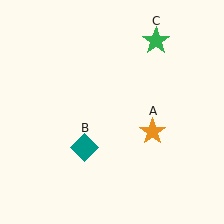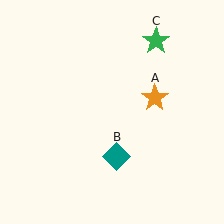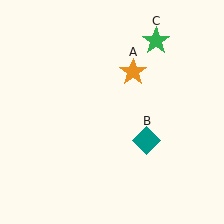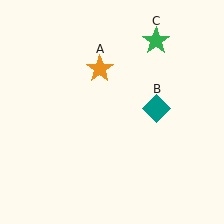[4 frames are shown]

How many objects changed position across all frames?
2 objects changed position: orange star (object A), teal diamond (object B).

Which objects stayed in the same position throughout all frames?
Green star (object C) remained stationary.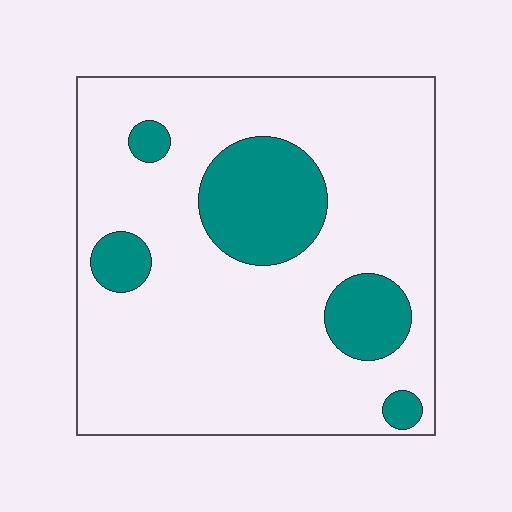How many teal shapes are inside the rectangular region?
5.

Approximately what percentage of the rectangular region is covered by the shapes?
Approximately 20%.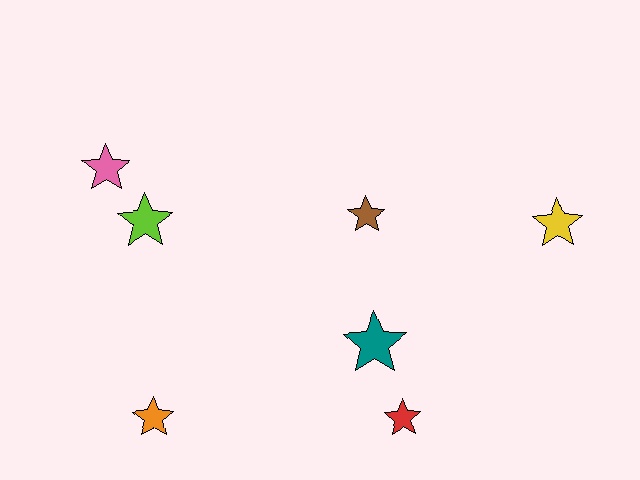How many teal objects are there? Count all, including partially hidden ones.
There is 1 teal object.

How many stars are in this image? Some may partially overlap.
There are 7 stars.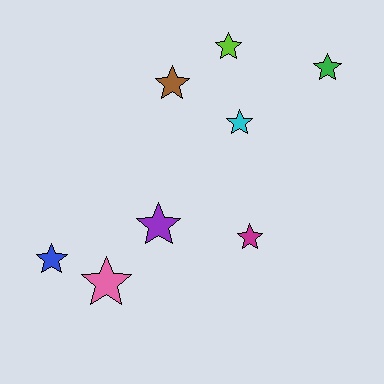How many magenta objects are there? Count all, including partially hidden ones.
There is 1 magenta object.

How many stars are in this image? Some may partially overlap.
There are 8 stars.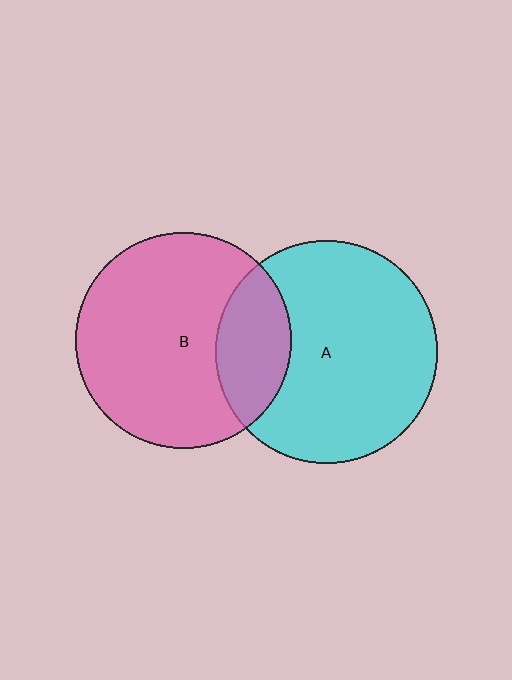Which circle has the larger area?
Circle A (cyan).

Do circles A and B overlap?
Yes.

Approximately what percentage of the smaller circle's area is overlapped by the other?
Approximately 25%.